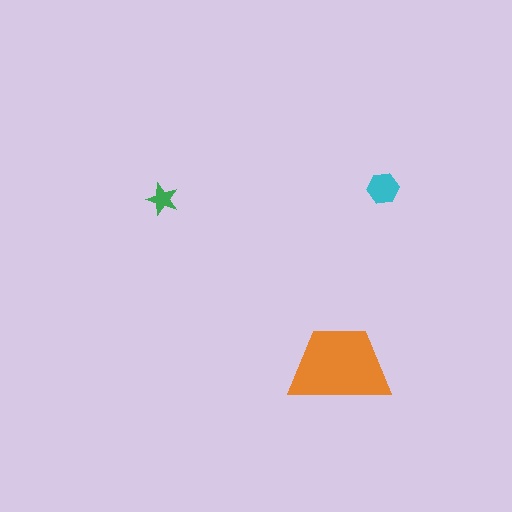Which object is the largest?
The orange trapezoid.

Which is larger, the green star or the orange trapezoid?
The orange trapezoid.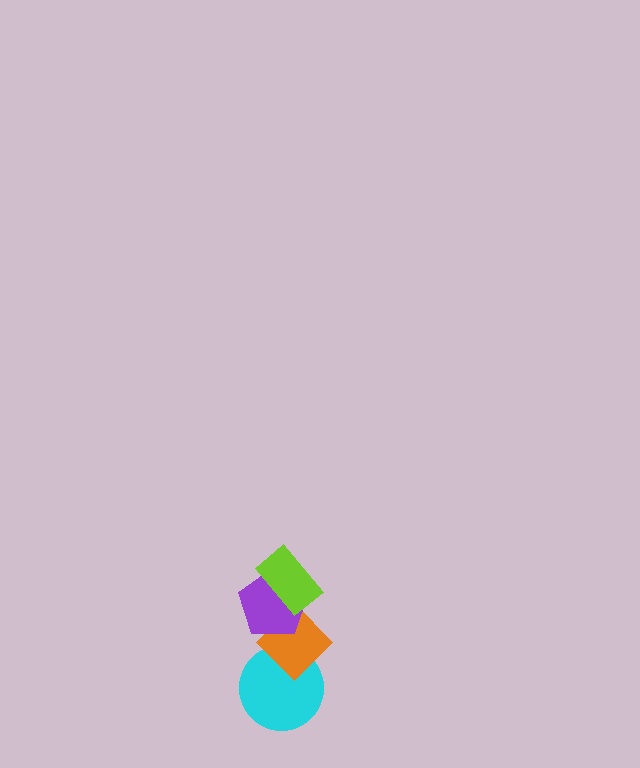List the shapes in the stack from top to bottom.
From top to bottom: the lime rectangle, the purple pentagon, the orange diamond, the cyan circle.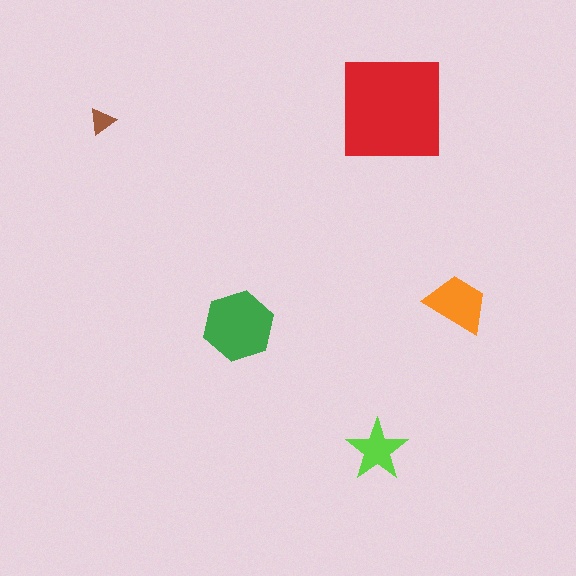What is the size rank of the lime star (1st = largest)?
4th.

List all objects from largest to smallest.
The red square, the green hexagon, the orange trapezoid, the lime star, the brown triangle.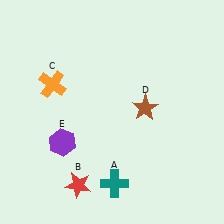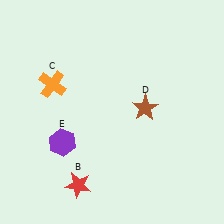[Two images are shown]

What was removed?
The teal cross (A) was removed in Image 2.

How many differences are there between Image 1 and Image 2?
There is 1 difference between the two images.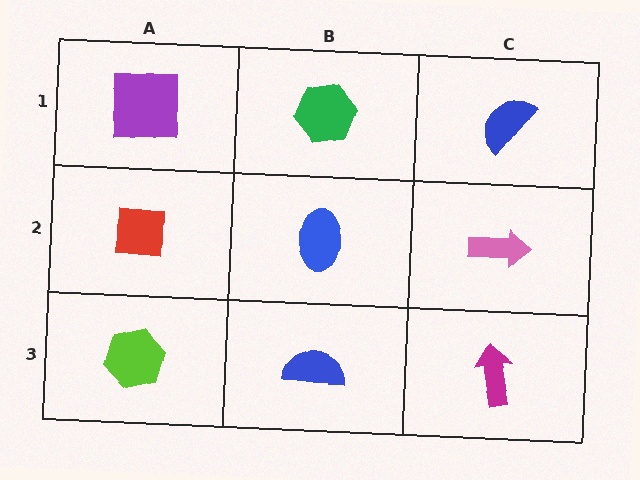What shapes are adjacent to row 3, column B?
A blue ellipse (row 2, column B), a lime hexagon (row 3, column A), a magenta arrow (row 3, column C).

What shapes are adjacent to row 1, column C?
A pink arrow (row 2, column C), a green hexagon (row 1, column B).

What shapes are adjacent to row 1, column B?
A blue ellipse (row 2, column B), a purple square (row 1, column A), a blue semicircle (row 1, column C).